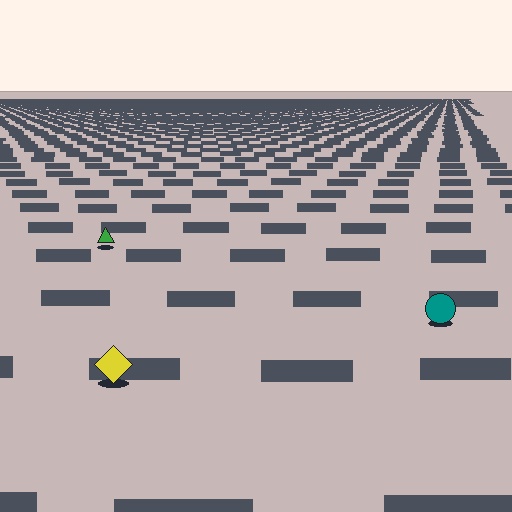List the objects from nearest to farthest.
From nearest to farthest: the yellow diamond, the teal circle, the green triangle.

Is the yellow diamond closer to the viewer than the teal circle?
Yes. The yellow diamond is closer — you can tell from the texture gradient: the ground texture is coarser near it.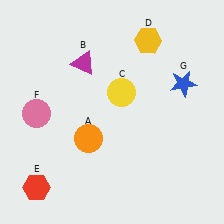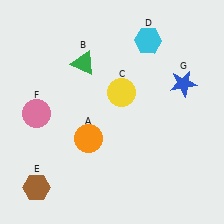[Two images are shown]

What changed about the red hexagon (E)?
In Image 1, E is red. In Image 2, it changed to brown.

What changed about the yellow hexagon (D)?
In Image 1, D is yellow. In Image 2, it changed to cyan.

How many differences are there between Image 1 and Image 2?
There are 3 differences between the two images.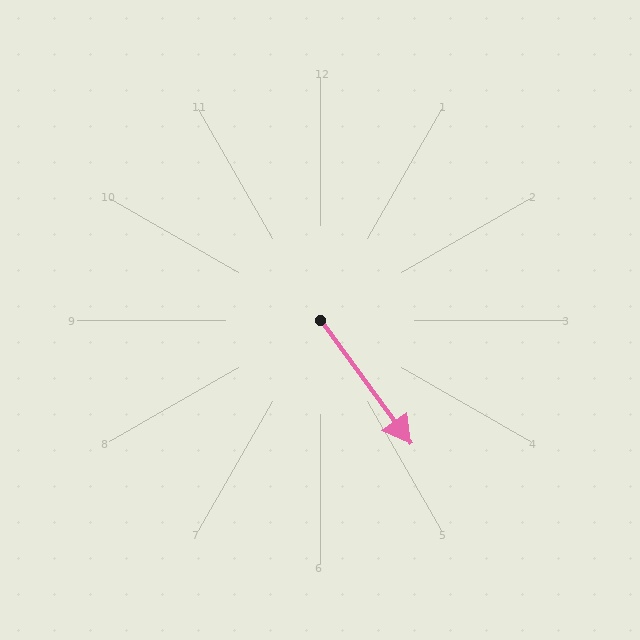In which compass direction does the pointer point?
Southeast.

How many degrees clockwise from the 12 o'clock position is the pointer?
Approximately 144 degrees.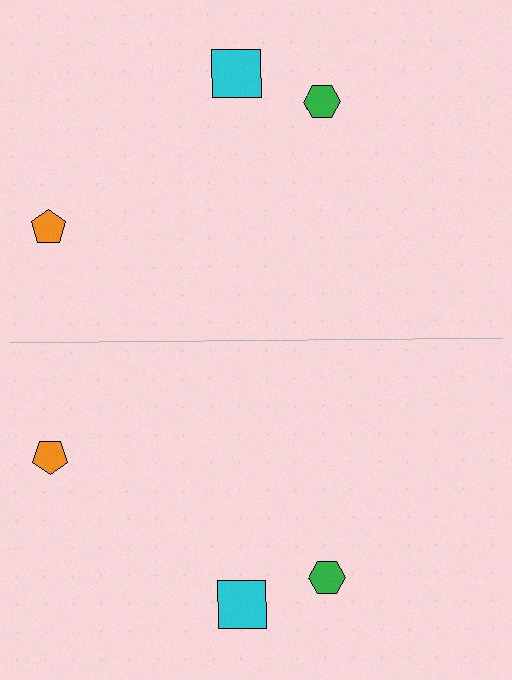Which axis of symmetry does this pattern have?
The pattern has a horizontal axis of symmetry running through the center of the image.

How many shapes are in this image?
There are 6 shapes in this image.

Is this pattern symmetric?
Yes, this pattern has bilateral (reflection) symmetry.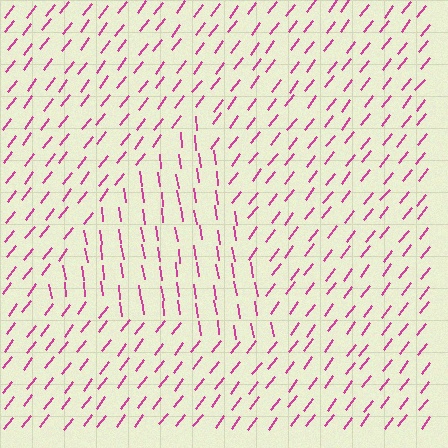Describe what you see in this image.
The image is filled with small magenta line segments. A triangle region in the image has lines oriented differently from the surrounding lines, creating a visible texture boundary.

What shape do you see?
I see a triangle.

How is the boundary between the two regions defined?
The boundary is defined purely by a change in line orientation (approximately 45 degrees difference). All lines are the same color and thickness.